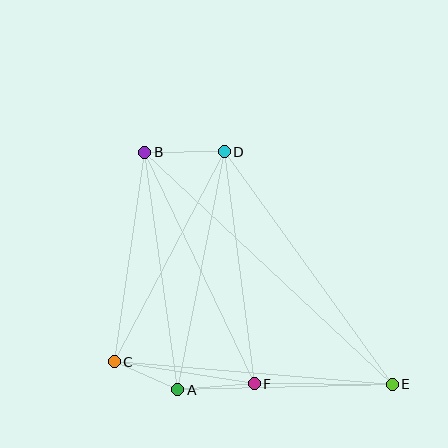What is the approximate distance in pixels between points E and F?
The distance between E and F is approximately 138 pixels.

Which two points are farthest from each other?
Points B and E are farthest from each other.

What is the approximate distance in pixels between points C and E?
The distance between C and E is approximately 279 pixels.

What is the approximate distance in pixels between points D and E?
The distance between D and E is approximately 287 pixels.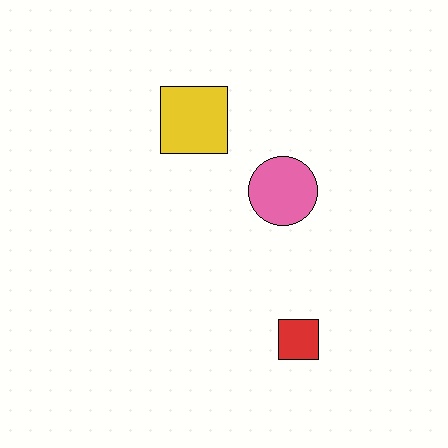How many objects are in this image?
There are 3 objects.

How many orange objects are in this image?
There are no orange objects.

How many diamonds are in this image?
There are no diamonds.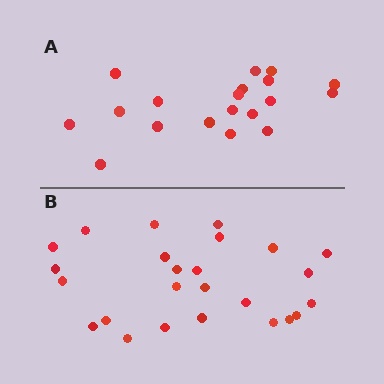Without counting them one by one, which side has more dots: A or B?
Region B (the bottom region) has more dots.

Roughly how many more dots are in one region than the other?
Region B has about 6 more dots than region A.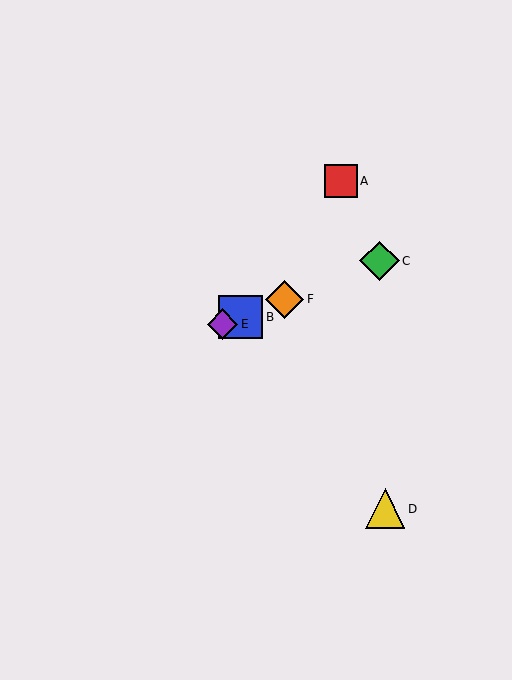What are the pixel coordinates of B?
Object B is at (241, 317).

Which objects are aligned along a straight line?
Objects B, C, E, F are aligned along a straight line.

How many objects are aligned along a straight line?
4 objects (B, C, E, F) are aligned along a straight line.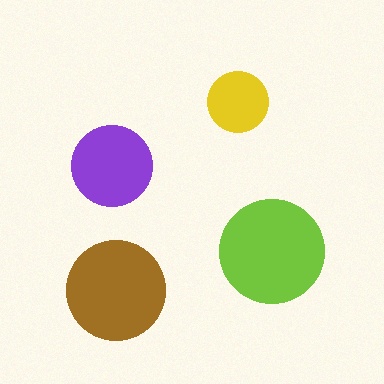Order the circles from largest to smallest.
the lime one, the brown one, the purple one, the yellow one.